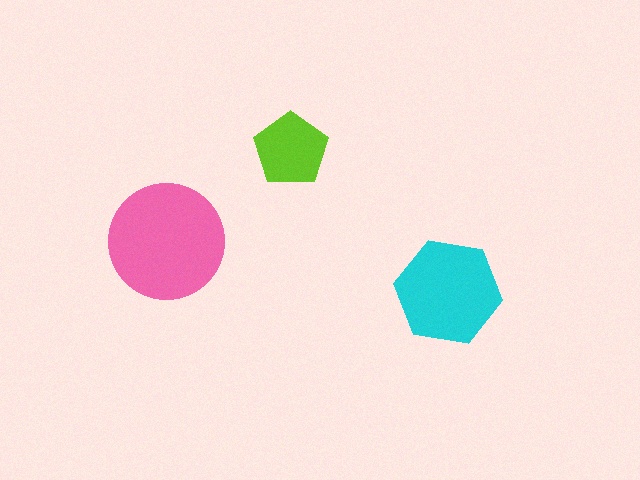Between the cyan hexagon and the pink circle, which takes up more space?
The pink circle.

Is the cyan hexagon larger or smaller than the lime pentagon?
Larger.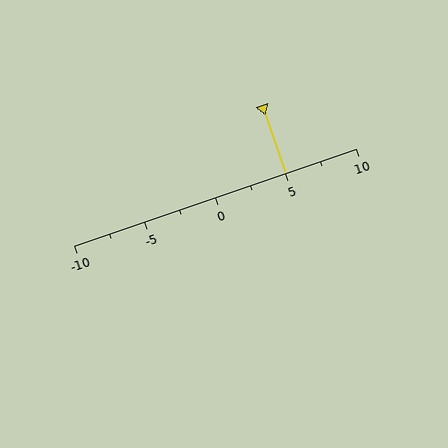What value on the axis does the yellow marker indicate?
The marker indicates approximately 5.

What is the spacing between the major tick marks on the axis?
The major ticks are spaced 5 apart.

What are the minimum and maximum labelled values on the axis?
The axis runs from -10 to 10.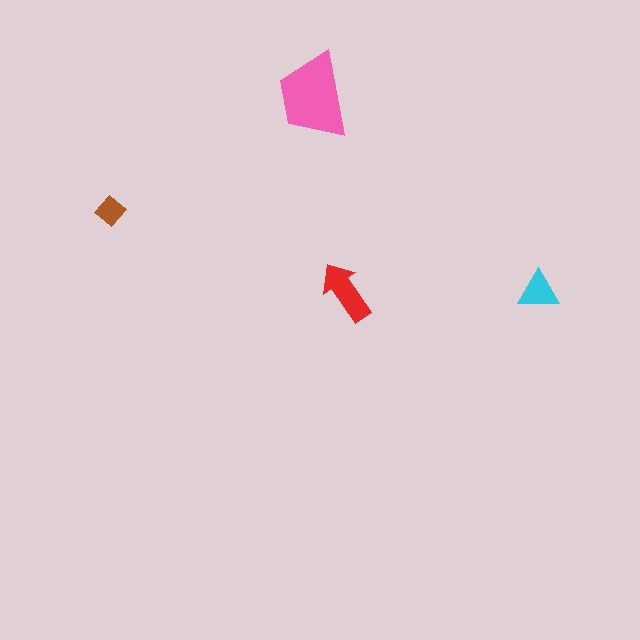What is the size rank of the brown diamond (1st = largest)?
4th.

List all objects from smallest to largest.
The brown diamond, the cyan triangle, the red arrow, the pink trapezoid.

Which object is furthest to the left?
The brown diamond is leftmost.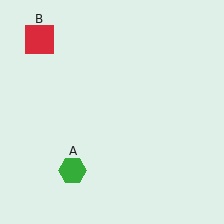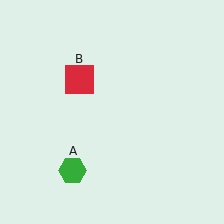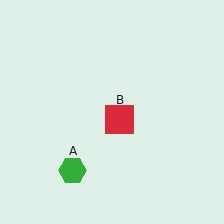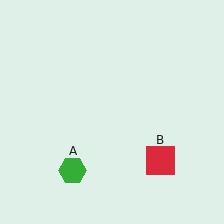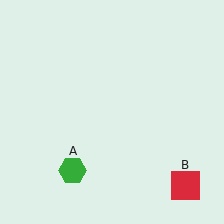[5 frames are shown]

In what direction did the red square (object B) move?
The red square (object B) moved down and to the right.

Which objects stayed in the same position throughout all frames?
Green hexagon (object A) remained stationary.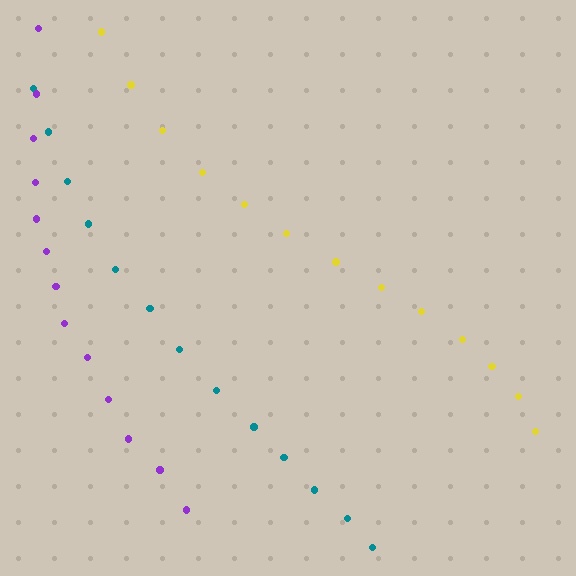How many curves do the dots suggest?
There are 3 distinct paths.